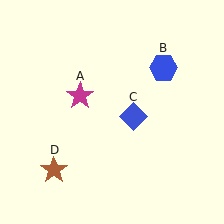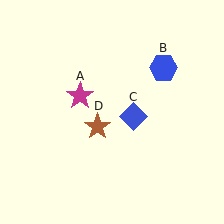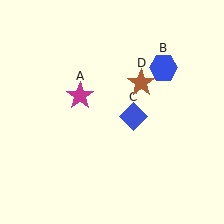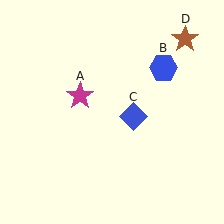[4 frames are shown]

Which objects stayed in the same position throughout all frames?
Magenta star (object A) and blue hexagon (object B) and blue diamond (object C) remained stationary.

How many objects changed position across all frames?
1 object changed position: brown star (object D).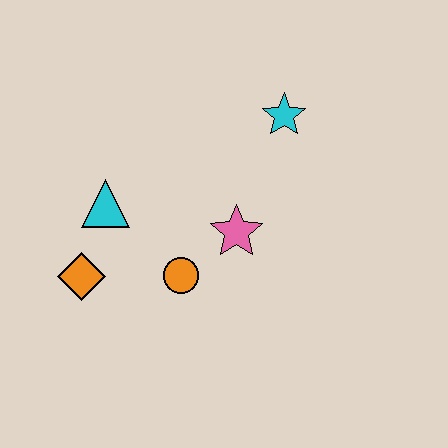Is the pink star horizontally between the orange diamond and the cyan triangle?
No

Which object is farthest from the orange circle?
The cyan star is farthest from the orange circle.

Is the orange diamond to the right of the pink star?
No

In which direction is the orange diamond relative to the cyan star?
The orange diamond is to the left of the cyan star.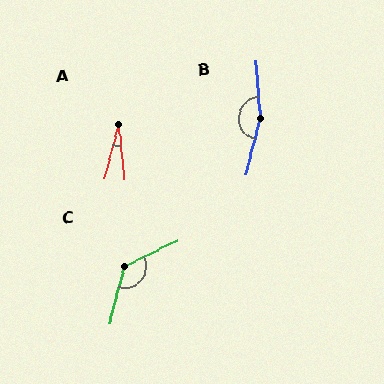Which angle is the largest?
B, at approximately 162 degrees.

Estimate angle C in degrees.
Approximately 131 degrees.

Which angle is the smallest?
A, at approximately 22 degrees.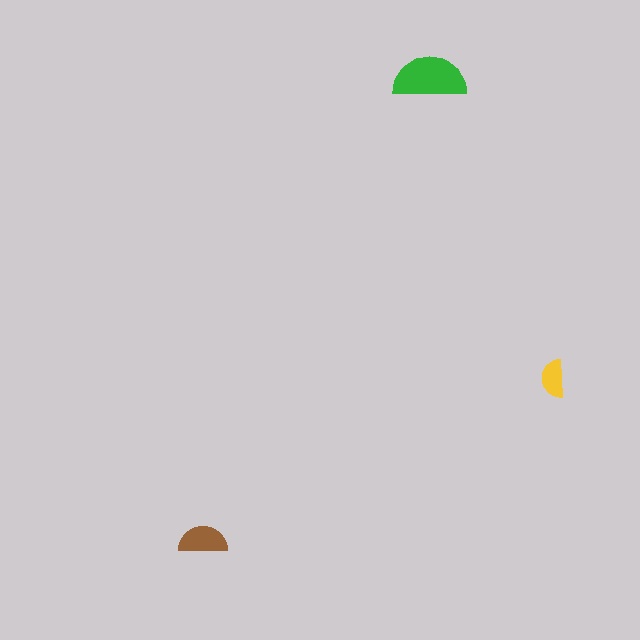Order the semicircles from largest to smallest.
the green one, the brown one, the yellow one.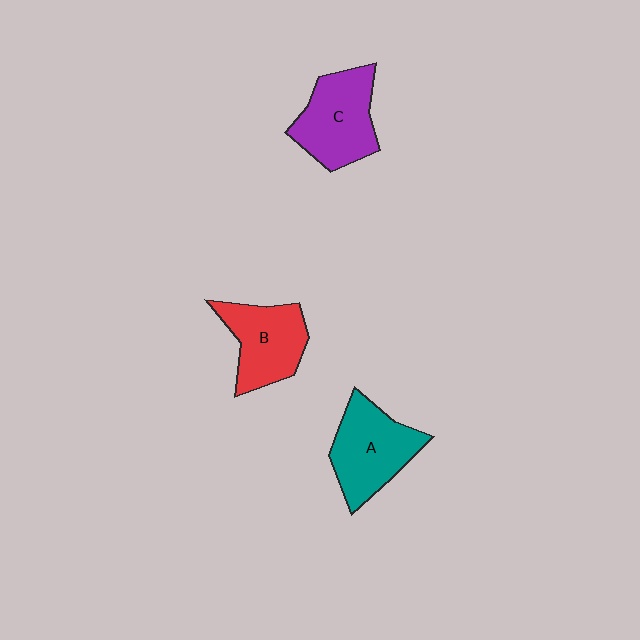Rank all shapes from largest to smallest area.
From largest to smallest: A (teal), C (purple), B (red).